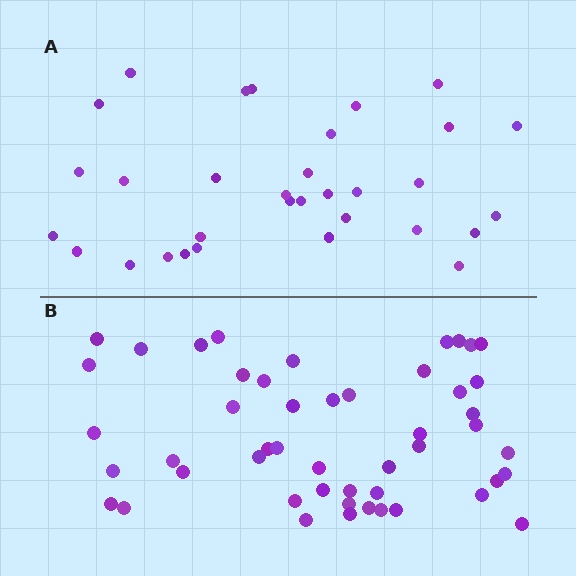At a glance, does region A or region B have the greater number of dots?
Region B (the bottom region) has more dots.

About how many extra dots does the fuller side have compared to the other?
Region B has approximately 15 more dots than region A.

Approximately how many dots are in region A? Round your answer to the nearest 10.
About 30 dots. (The exact count is 32, which rounds to 30.)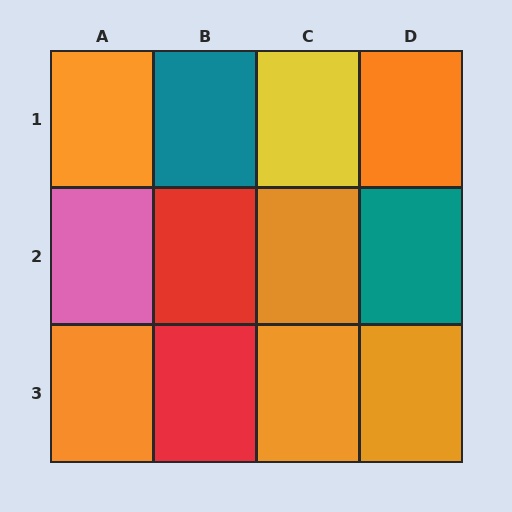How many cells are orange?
6 cells are orange.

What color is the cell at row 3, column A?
Orange.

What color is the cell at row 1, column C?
Yellow.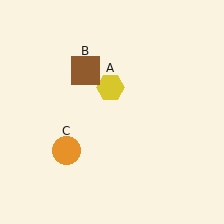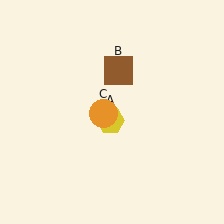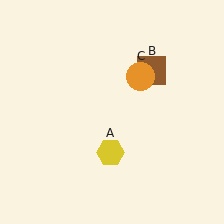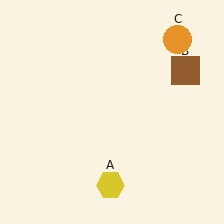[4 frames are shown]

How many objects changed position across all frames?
3 objects changed position: yellow hexagon (object A), brown square (object B), orange circle (object C).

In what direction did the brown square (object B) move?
The brown square (object B) moved right.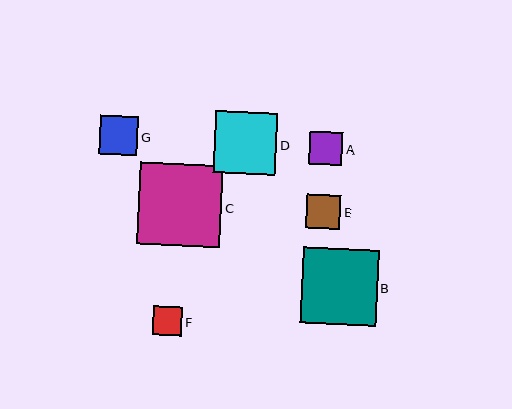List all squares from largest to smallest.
From largest to smallest: C, B, D, G, E, A, F.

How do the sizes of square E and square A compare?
Square E and square A are approximately the same size.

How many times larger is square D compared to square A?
Square D is approximately 1.9 times the size of square A.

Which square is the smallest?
Square F is the smallest with a size of approximately 29 pixels.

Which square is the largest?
Square C is the largest with a size of approximately 83 pixels.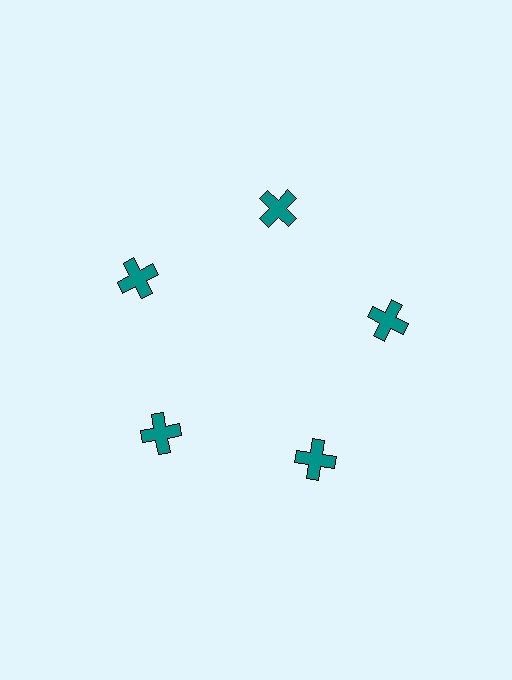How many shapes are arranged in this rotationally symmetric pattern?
There are 5 shapes, arranged in 5 groups of 1.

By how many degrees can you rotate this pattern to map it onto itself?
The pattern maps onto itself every 72 degrees of rotation.